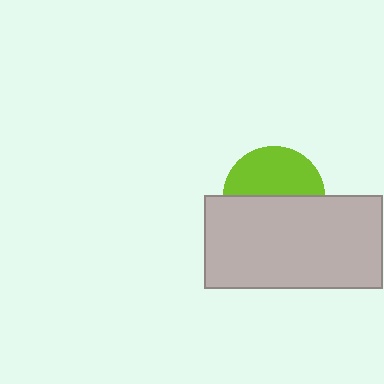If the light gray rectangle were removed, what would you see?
You would see the complete lime circle.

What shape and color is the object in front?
The object in front is a light gray rectangle.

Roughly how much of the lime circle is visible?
About half of it is visible (roughly 49%).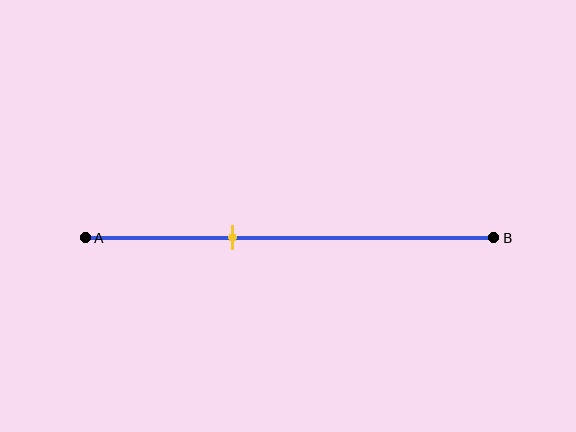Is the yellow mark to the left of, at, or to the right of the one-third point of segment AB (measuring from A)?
The yellow mark is approximately at the one-third point of segment AB.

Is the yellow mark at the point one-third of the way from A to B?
Yes, the mark is approximately at the one-third point.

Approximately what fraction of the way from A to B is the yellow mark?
The yellow mark is approximately 35% of the way from A to B.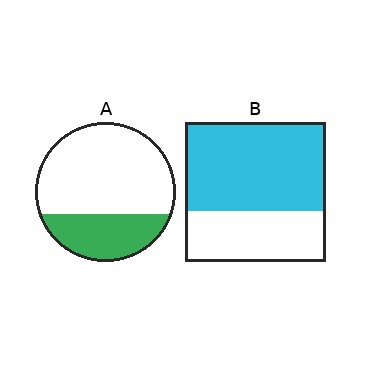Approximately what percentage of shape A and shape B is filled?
A is approximately 30% and B is approximately 65%.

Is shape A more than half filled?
No.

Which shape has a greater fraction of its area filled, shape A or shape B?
Shape B.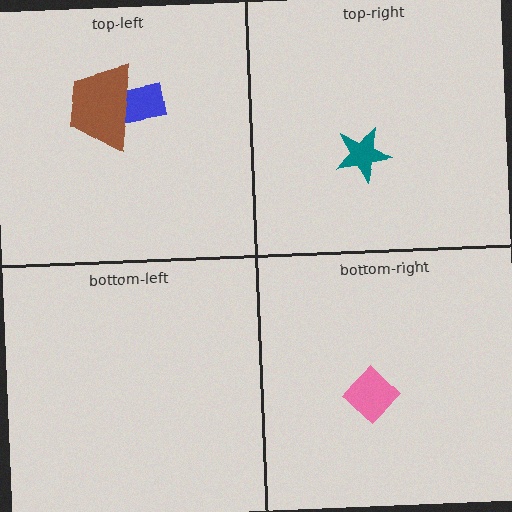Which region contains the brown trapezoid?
The top-left region.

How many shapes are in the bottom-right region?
1.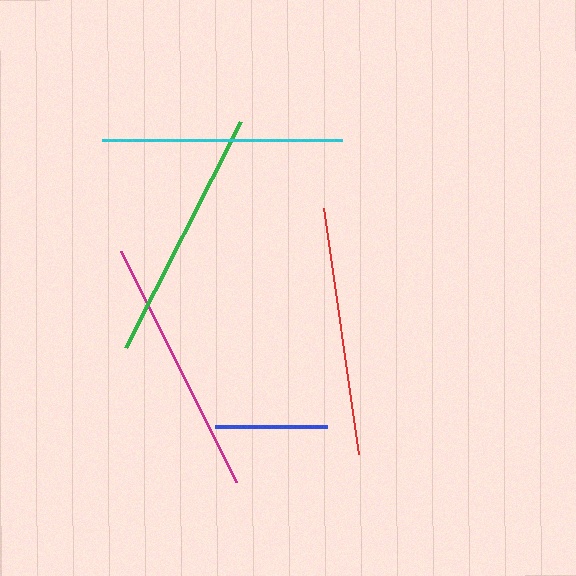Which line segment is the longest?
The magenta line is the longest at approximately 258 pixels.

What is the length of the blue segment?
The blue segment is approximately 112 pixels long.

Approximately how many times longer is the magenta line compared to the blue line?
The magenta line is approximately 2.3 times the length of the blue line.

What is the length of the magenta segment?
The magenta segment is approximately 258 pixels long.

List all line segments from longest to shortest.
From longest to shortest: magenta, green, red, cyan, blue.